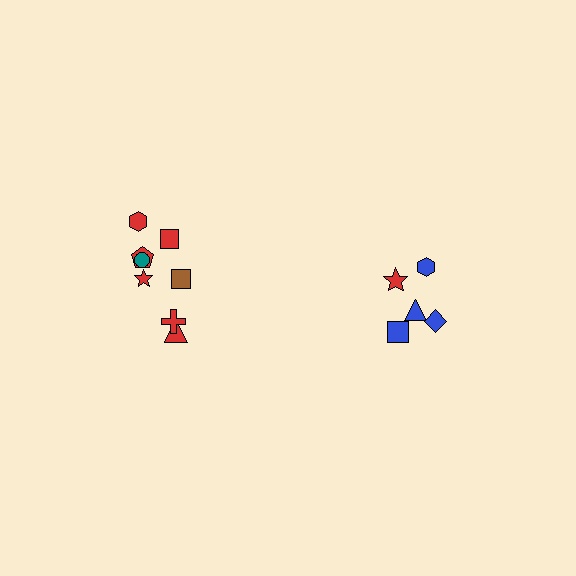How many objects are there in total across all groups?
There are 13 objects.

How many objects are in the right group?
There are 5 objects.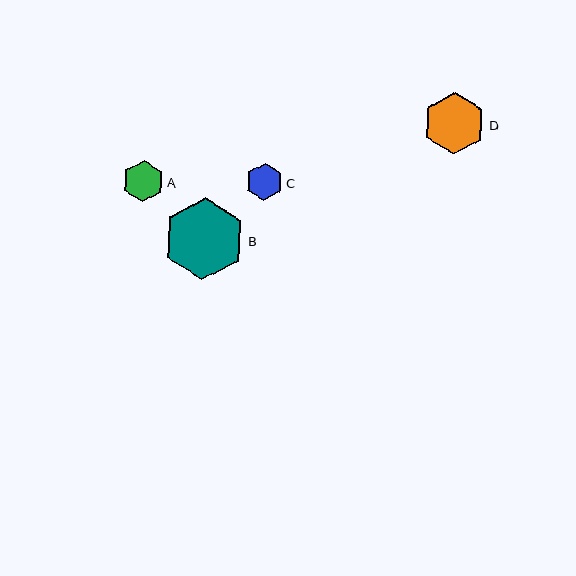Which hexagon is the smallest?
Hexagon C is the smallest with a size of approximately 37 pixels.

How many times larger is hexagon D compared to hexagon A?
Hexagon D is approximately 1.5 times the size of hexagon A.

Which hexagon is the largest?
Hexagon B is the largest with a size of approximately 82 pixels.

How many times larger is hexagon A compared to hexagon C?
Hexagon A is approximately 1.1 times the size of hexagon C.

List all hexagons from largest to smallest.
From largest to smallest: B, D, A, C.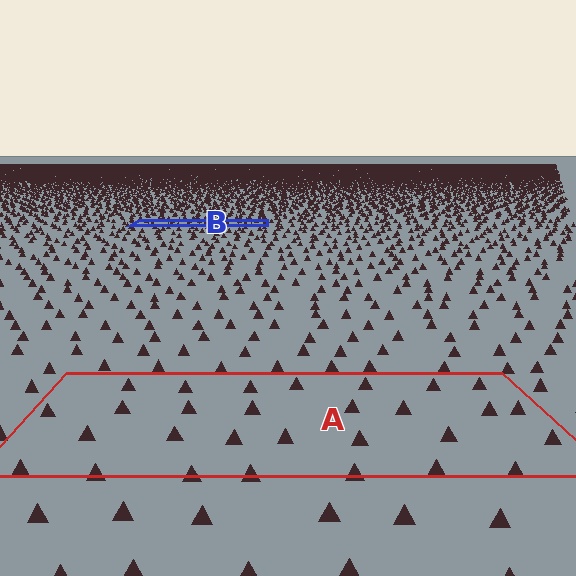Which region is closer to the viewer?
Region A is closer. The texture elements there are larger and more spread out.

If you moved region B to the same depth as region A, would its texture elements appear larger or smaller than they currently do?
They would appear larger. At a closer depth, the same texture elements are projected at a bigger on-screen size.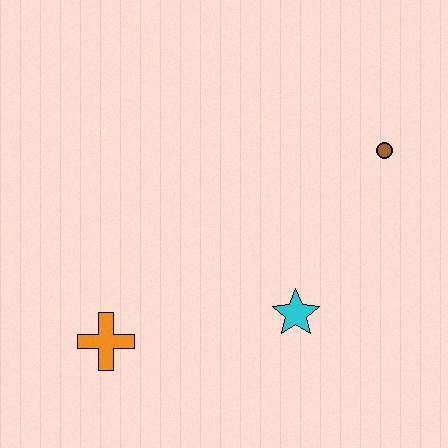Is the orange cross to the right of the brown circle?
No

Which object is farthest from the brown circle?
The orange cross is farthest from the brown circle.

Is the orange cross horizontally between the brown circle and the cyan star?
No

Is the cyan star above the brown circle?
No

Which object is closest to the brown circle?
The cyan star is closest to the brown circle.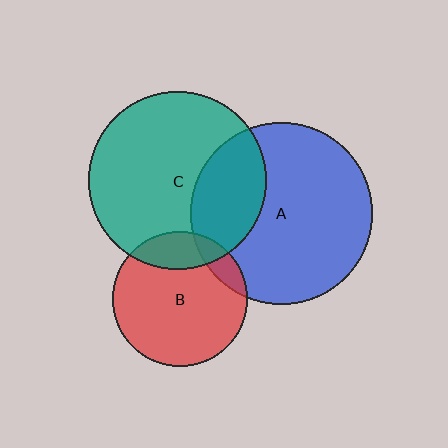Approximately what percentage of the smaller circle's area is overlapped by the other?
Approximately 30%.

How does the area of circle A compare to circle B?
Approximately 1.8 times.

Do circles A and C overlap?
Yes.